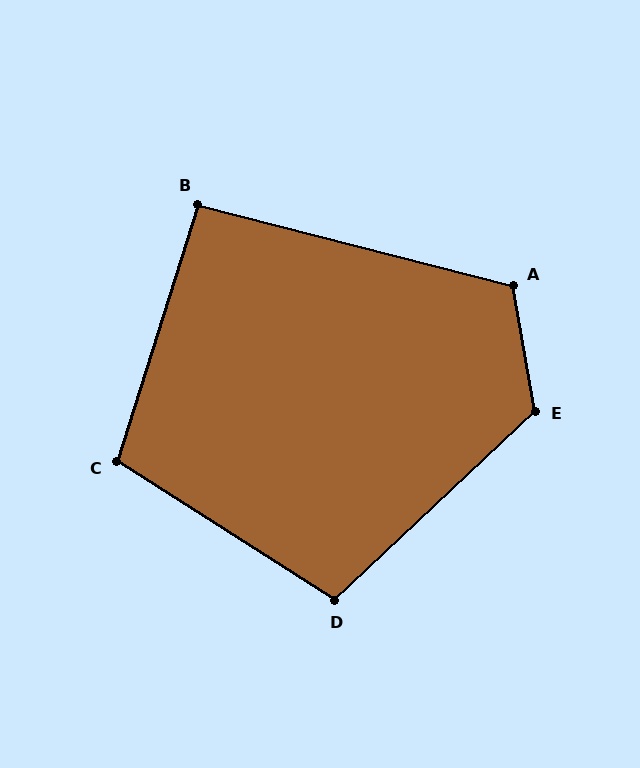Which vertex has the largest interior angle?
E, at approximately 123 degrees.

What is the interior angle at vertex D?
Approximately 104 degrees (obtuse).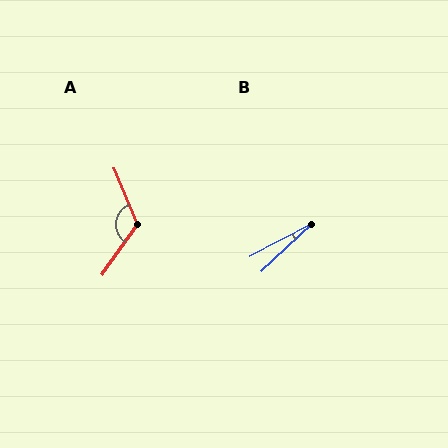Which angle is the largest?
A, at approximately 122 degrees.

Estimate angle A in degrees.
Approximately 122 degrees.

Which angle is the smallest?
B, at approximately 16 degrees.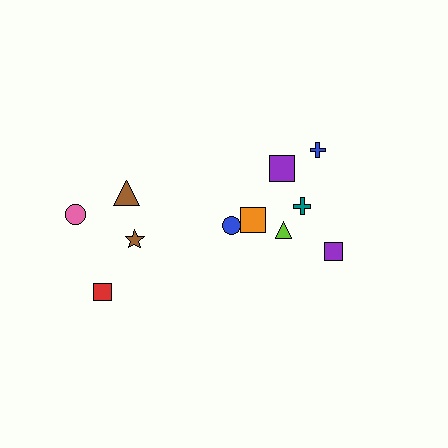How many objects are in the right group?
There are 7 objects.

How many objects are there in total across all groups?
There are 11 objects.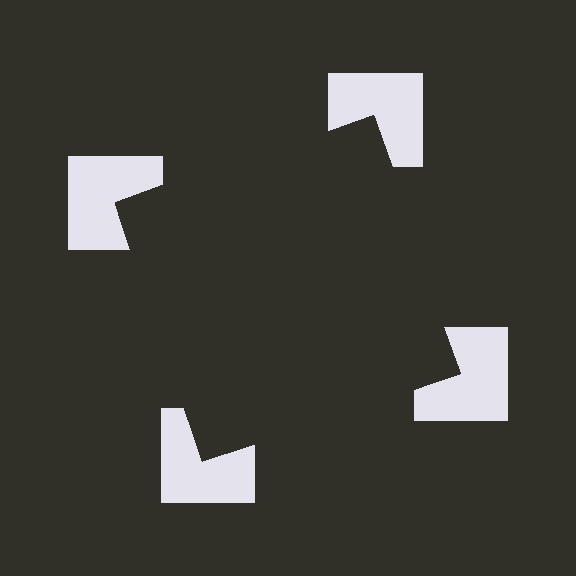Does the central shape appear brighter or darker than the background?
It typically appears slightly darker than the background, even though no actual brightness change is drawn.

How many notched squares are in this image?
There are 4 — one at each vertex of the illusory square.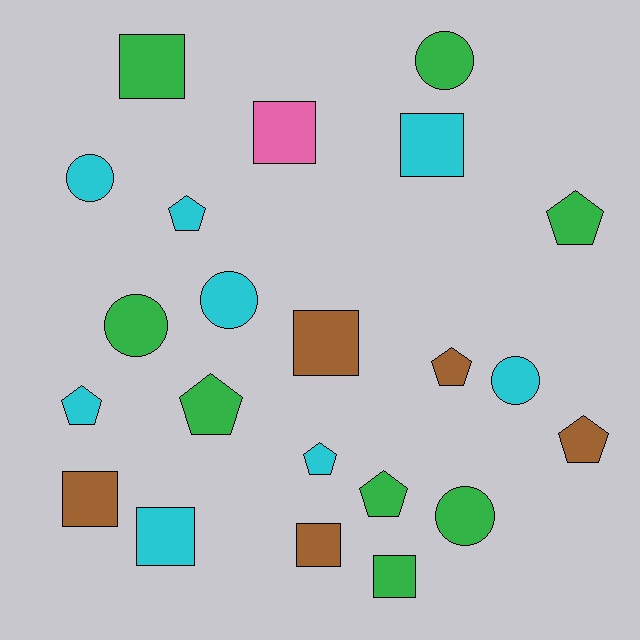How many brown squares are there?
There are 3 brown squares.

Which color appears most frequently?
Green, with 8 objects.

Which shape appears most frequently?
Pentagon, with 8 objects.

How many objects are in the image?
There are 22 objects.